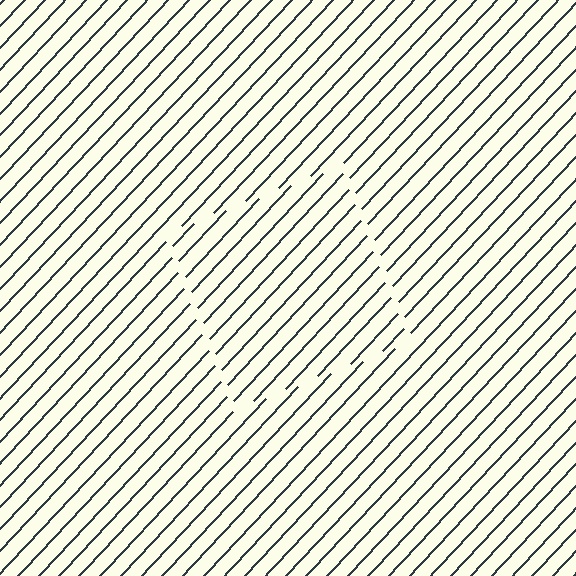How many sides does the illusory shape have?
4 sides — the line-ends trace a square.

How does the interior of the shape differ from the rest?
The interior of the shape contains the same grating, shifted by half a period — the contour is defined by the phase discontinuity where line-ends from the inner and outer gratings abut.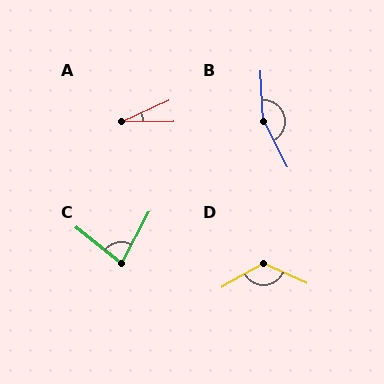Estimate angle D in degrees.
Approximately 126 degrees.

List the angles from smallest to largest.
A (24°), C (79°), D (126°), B (156°).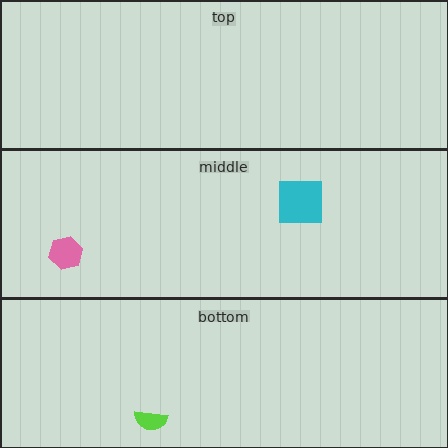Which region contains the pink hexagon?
The middle region.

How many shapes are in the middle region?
2.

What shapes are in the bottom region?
The lime semicircle.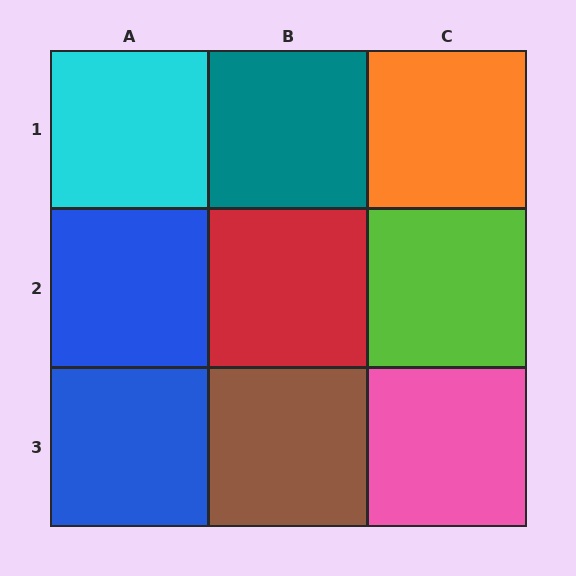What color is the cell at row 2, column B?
Red.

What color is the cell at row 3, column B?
Brown.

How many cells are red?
1 cell is red.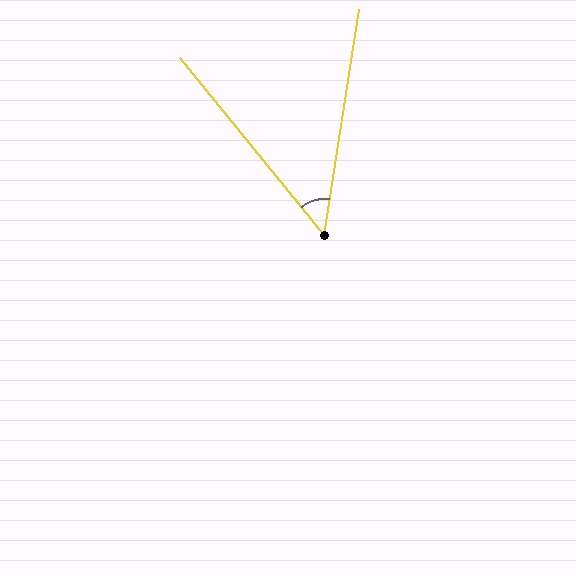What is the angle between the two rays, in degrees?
Approximately 48 degrees.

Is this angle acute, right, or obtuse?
It is acute.